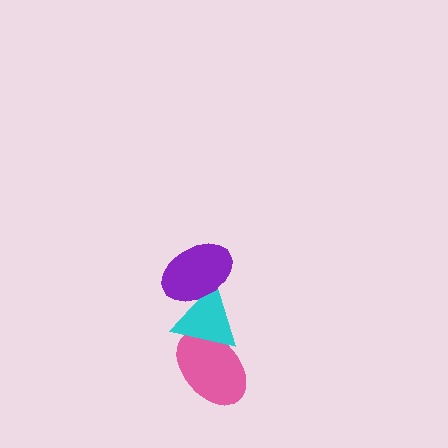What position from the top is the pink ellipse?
The pink ellipse is 3rd from the top.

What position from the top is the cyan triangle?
The cyan triangle is 2nd from the top.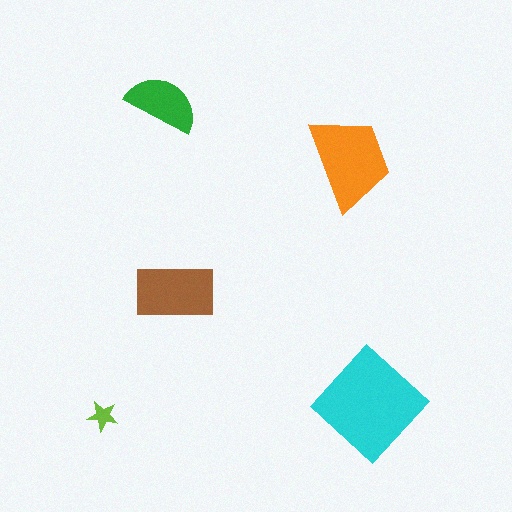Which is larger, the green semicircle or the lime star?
The green semicircle.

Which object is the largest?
The cyan diamond.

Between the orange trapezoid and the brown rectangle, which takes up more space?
The orange trapezoid.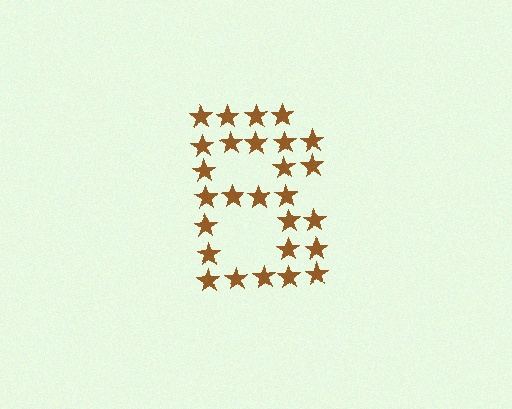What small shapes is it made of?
It is made of small stars.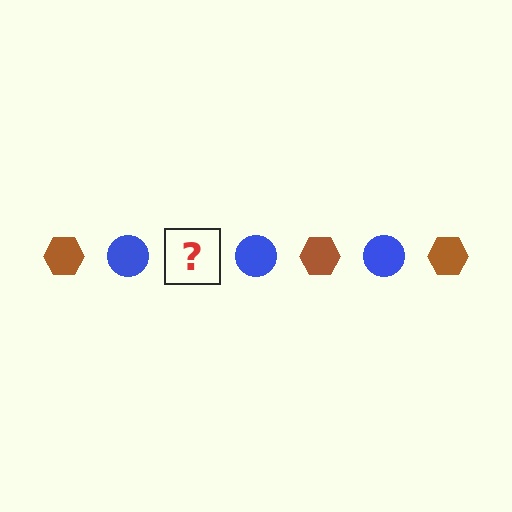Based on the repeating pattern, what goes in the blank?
The blank should be a brown hexagon.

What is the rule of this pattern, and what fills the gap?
The rule is that the pattern alternates between brown hexagon and blue circle. The gap should be filled with a brown hexagon.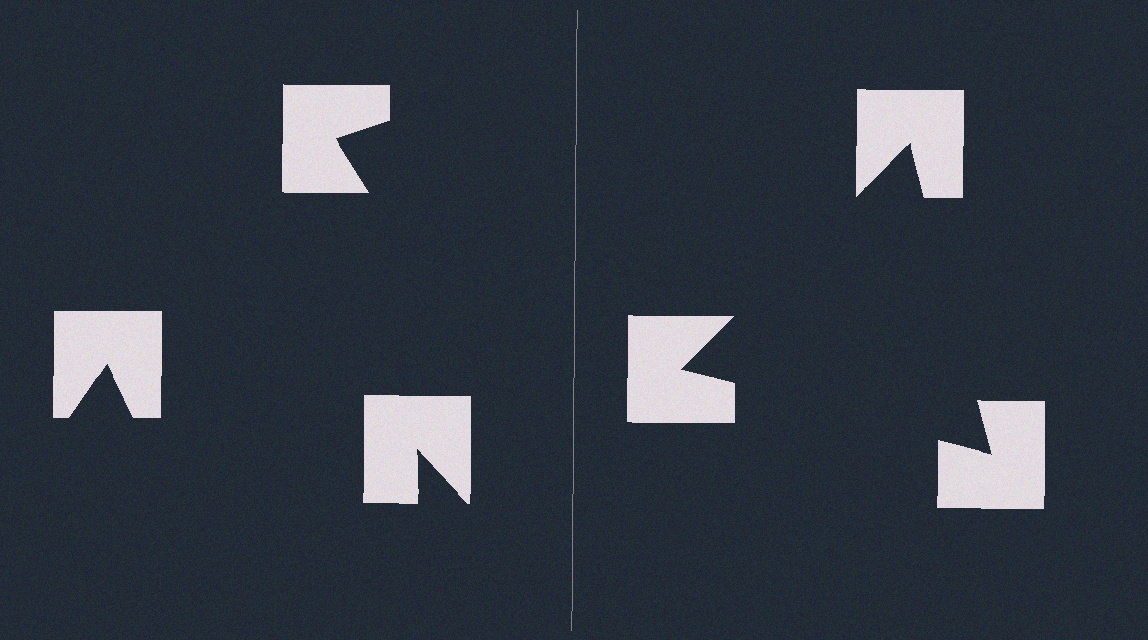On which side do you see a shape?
An illusory triangle appears on the right side. On the left side the wedge cuts are rotated, so no coherent shape forms.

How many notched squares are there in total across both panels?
6 — 3 on each side.